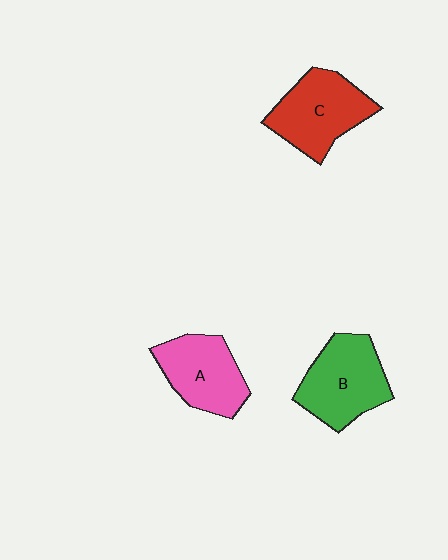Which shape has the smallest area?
Shape A (pink).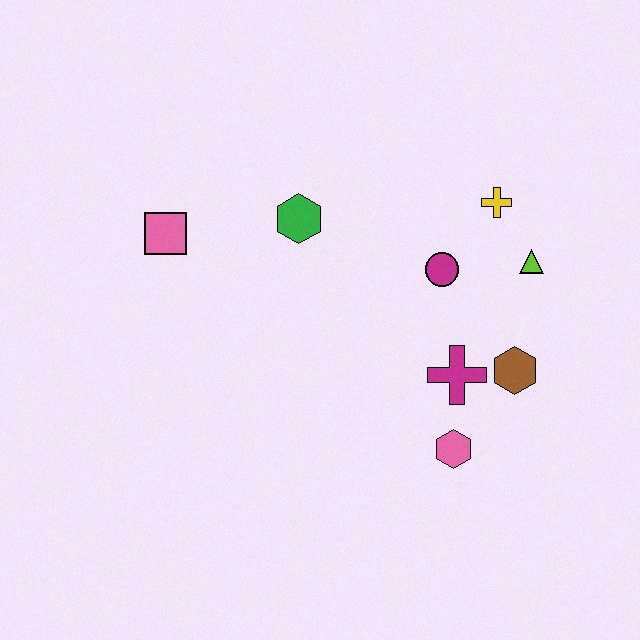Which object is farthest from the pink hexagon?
The pink square is farthest from the pink hexagon.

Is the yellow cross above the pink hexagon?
Yes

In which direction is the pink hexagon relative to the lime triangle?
The pink hexagon is below the lime triangle.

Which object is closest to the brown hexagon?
The magenta cross is closest to the brown hexagon.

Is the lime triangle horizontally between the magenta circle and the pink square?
No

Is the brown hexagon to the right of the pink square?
Yes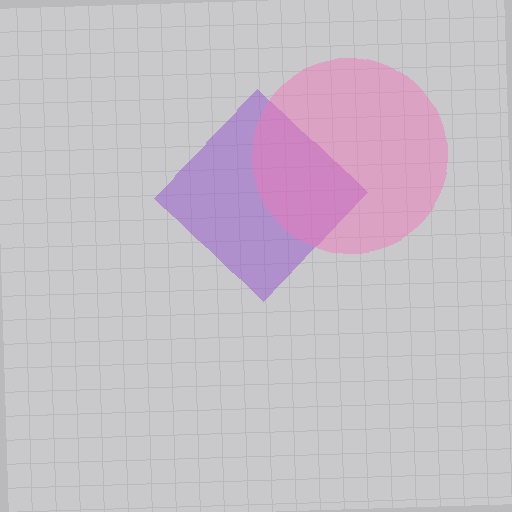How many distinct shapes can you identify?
There are 2 distinct shapes: a purple diamond, a pink circle.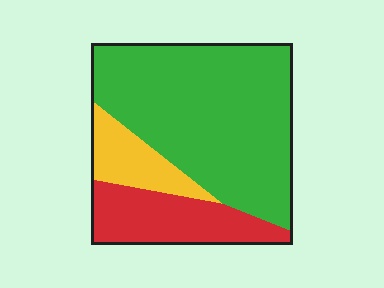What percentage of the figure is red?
Red takes up about one fifth (1/5) of the figure.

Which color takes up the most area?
Green, at roughly 65%.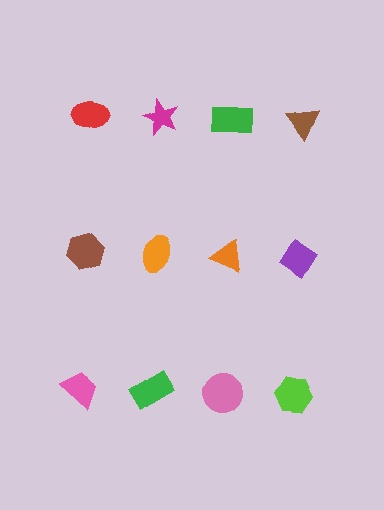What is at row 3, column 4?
A lime hexagon.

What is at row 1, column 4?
A brown triangle.